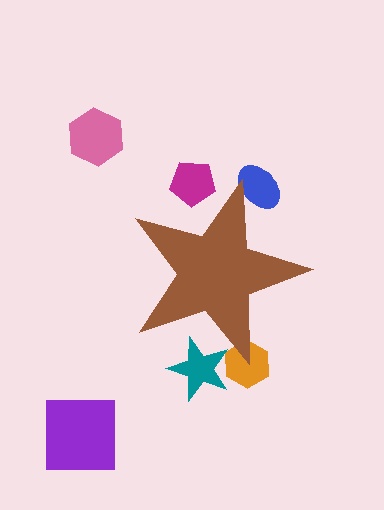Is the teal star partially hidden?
Yes, the teal star is partially hidden behind the brown star.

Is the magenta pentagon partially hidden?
Yes, the magenta pentagon is partially hidden behind the brown star.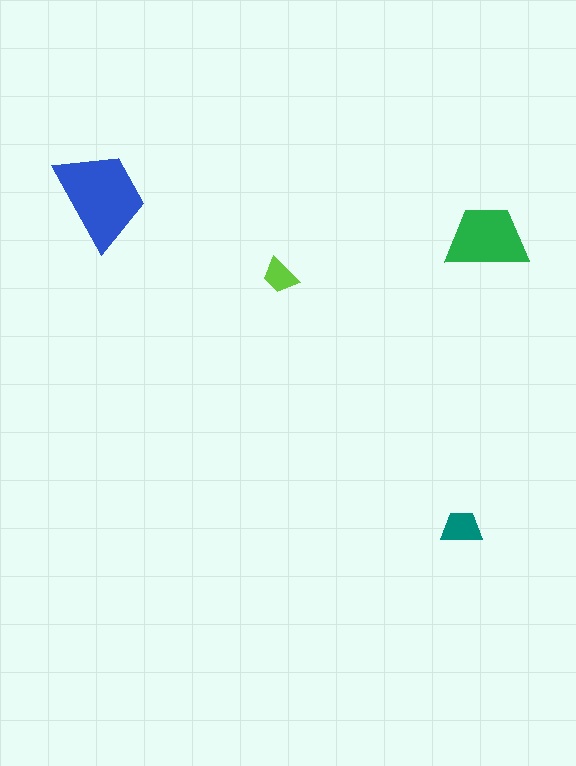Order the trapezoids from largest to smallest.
the blue one, the green one, the teal one, the lime one.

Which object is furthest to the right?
The green trapezoid is rightmost.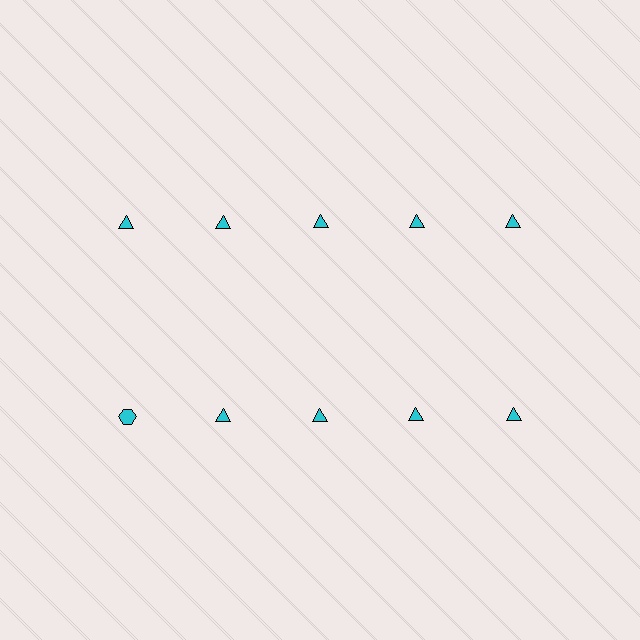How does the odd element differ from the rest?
It has a different shape: hexagon instead of triangle.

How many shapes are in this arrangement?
There are 10 shapes arranged in a grid pattern.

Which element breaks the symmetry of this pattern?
The cyan hexagon in the second row, leftmost column breaks the symmetry. All other shapes are cyan triangles.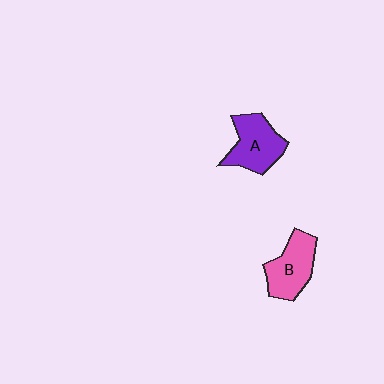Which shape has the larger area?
Shape A (purple).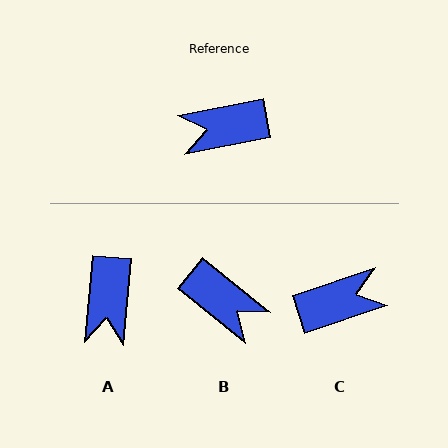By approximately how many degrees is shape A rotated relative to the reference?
Approximately 74 degrees counter-clockwise.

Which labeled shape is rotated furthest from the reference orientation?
C, about 172 degrees away.